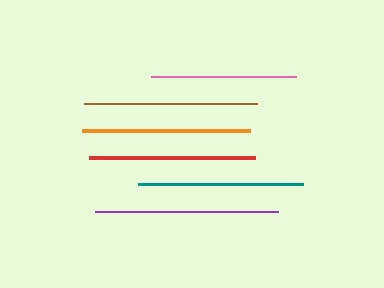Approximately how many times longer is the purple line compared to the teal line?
The purple line is approximately 1.1 times the length of the teal line.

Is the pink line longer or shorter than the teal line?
The teal line is longer than the pink line.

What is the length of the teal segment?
The teal segment is approximately 165 pixels long.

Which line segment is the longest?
The purple line is the longest at approximately 183 pixels.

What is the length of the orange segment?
The orange segment is approximately 168 pixels long.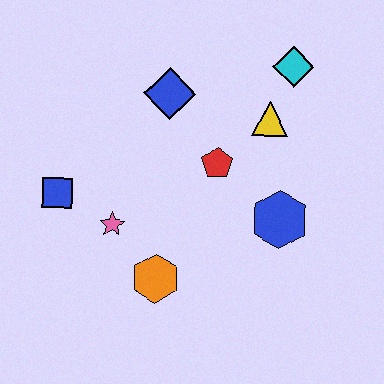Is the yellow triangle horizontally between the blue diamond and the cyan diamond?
Yes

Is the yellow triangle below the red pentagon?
No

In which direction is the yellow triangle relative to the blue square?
The yellow triangle is to the right of the blue square.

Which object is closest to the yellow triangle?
The cyan diamond is closest to the yellow triangle.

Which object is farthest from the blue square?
The cyan diamond is farthest from the blue square.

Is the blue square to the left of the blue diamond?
Yes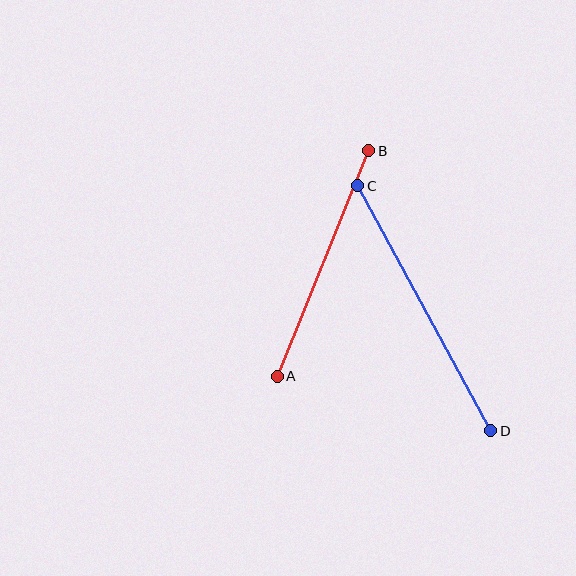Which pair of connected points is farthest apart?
Points C and D are farthest apart.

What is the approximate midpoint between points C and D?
The midpoint is at approximately (424, 308) pixels.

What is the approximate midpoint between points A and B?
The midpoint is at approximately (323, 263) pixels.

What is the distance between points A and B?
The distance is approximately 243 pixels.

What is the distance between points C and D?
The distance is approximately 279 pixels.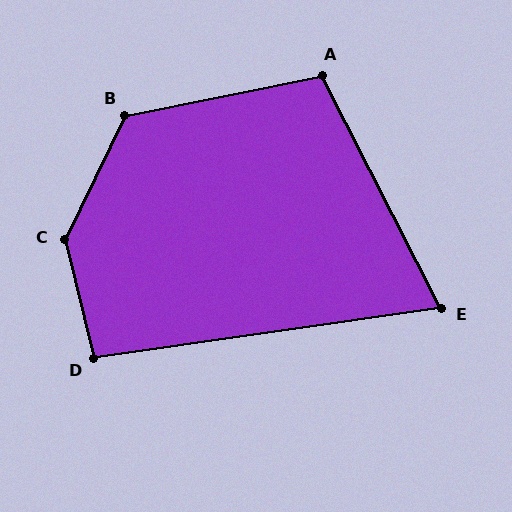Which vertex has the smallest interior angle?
E, at approximately 71 degrees.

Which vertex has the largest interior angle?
C, at approximately 140 degrees.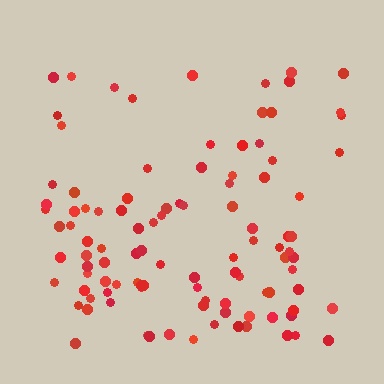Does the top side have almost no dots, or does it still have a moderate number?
Still a moderate number, just noticeably fewer than the bottom.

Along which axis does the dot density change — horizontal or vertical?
Vertical.